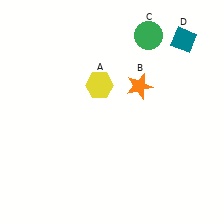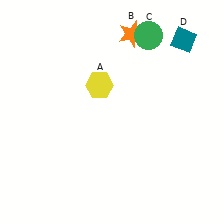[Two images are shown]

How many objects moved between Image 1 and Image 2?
1 object moved between the two images.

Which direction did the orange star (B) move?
The orange star (B) moved up.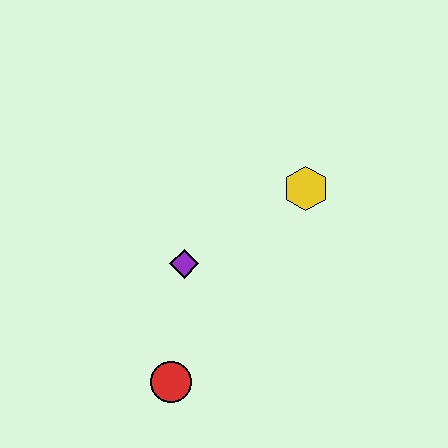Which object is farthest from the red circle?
The yellow hexagon is farthest from the red circle.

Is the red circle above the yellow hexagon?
No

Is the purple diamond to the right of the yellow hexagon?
No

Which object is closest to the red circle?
The purple diamond is closest to the red circle.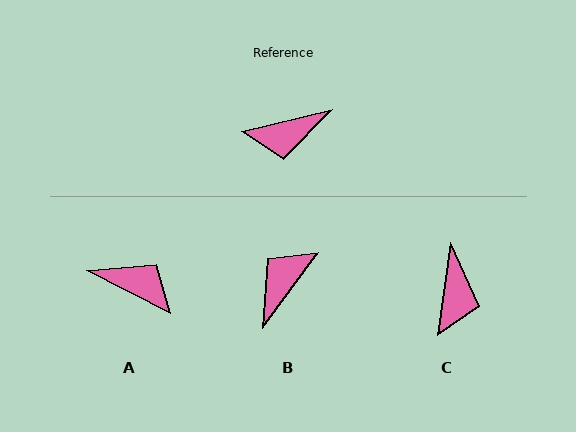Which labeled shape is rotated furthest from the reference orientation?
B, about 140 degrees away.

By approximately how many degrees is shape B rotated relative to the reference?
Approximately 140 degrees clockwise.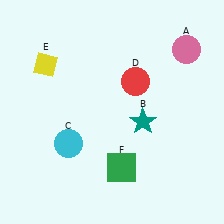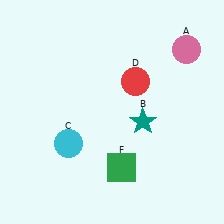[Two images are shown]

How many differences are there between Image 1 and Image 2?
There is 1 difference between the two images.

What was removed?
The yellow diamond (E) was removed in Image 2.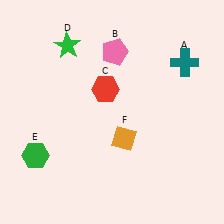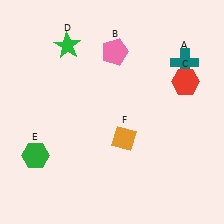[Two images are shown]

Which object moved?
The red hexagon (C) moved right.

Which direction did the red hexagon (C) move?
The red hexagon (C) moved right.